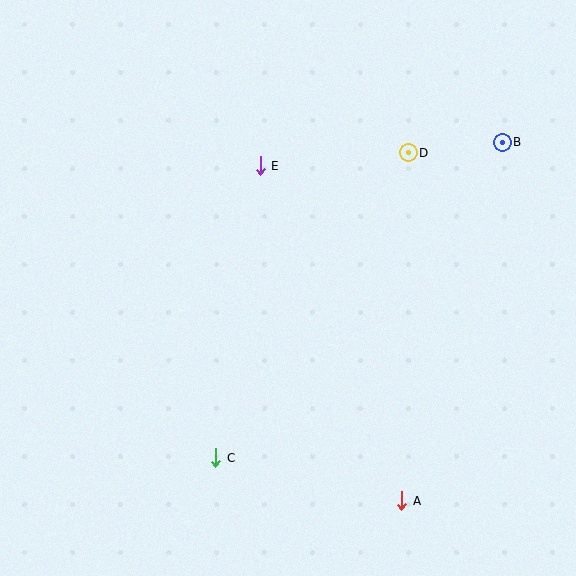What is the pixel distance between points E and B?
The distance between E and B is 243 pixels.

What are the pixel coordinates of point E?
Point E is at (260, 166).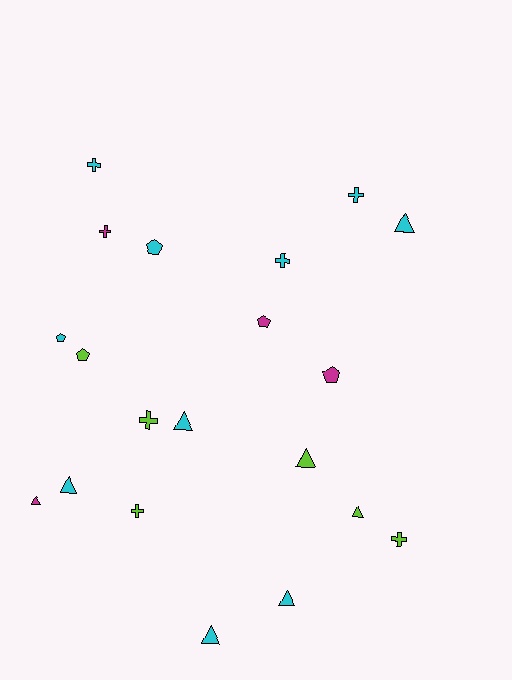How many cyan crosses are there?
There are 3 cyan crosses.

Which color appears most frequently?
Cyan, with 10 objects.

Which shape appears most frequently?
Triangle, with 8 objects.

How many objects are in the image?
There are 20 objects.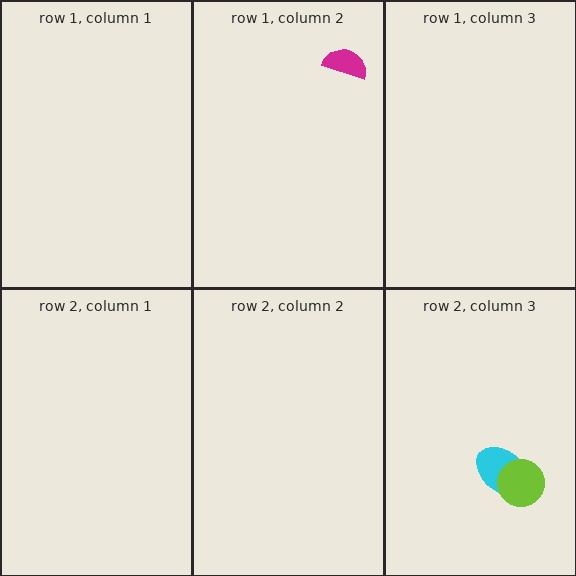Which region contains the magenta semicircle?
The row 1, column 2 region.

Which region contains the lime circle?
The row 2, column 3 region.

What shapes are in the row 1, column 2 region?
The magenta semicircle.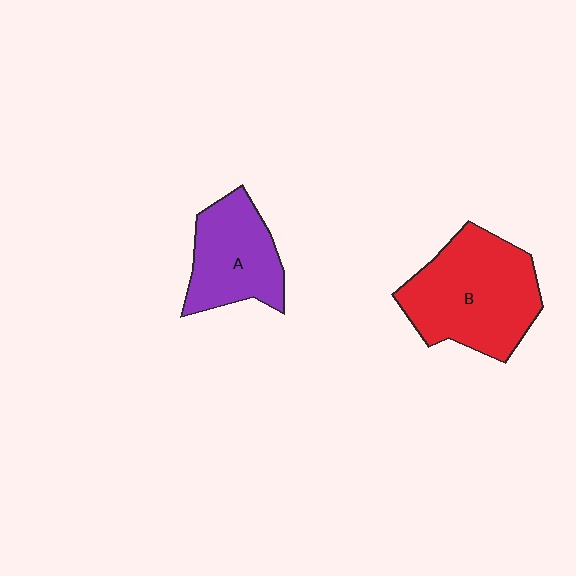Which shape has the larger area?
Shape B (red).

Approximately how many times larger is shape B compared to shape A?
Approximately 1.5 times.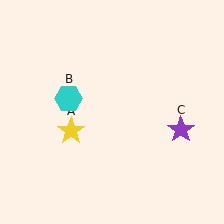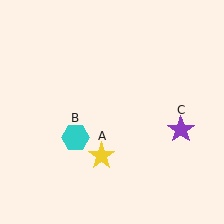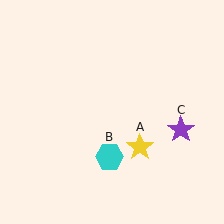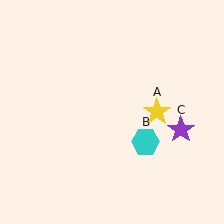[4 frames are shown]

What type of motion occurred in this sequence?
The yellow star (object A), cyan hexagon (object B) rotated counterclockwise around the center of the scene.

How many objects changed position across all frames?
2 objects changed position: yellow star (object A), cyan hexagon (object B).